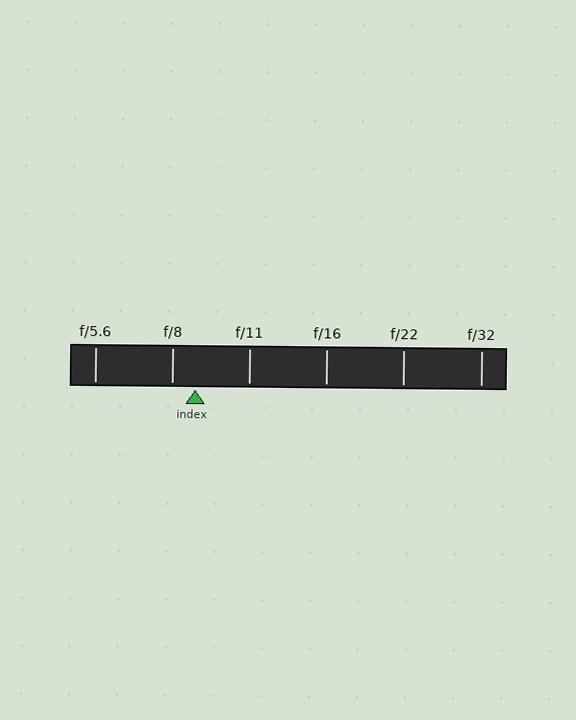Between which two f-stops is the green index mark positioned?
The index mark is between f/8 and f/11.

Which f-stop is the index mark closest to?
The index mark is closest to f/8.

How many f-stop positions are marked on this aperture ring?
There are 6 f-stop positions marked.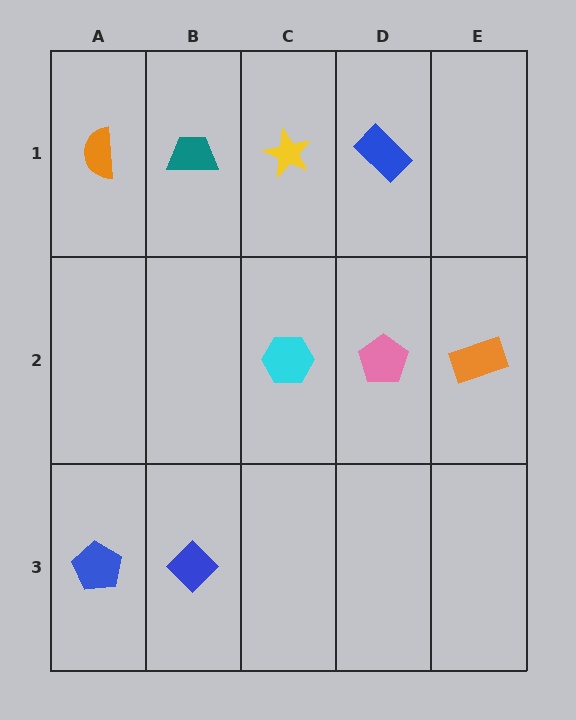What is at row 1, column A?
An orange semicircle.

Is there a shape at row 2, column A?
No, that cell is empty.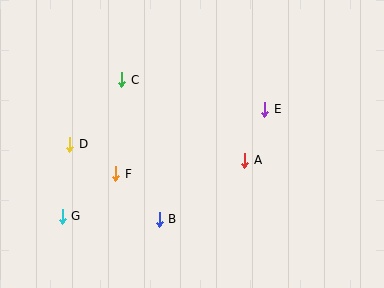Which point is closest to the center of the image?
Point A at (245, 160) is closest to the center.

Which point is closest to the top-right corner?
Point E is closest to the top-right corner.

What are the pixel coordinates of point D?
Point D is at (70, 144).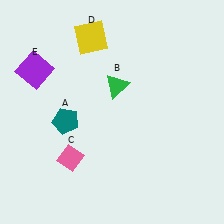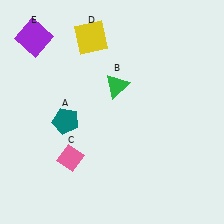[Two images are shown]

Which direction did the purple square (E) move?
The purple square (E) moved up.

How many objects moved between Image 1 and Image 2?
1 object moved between the two images.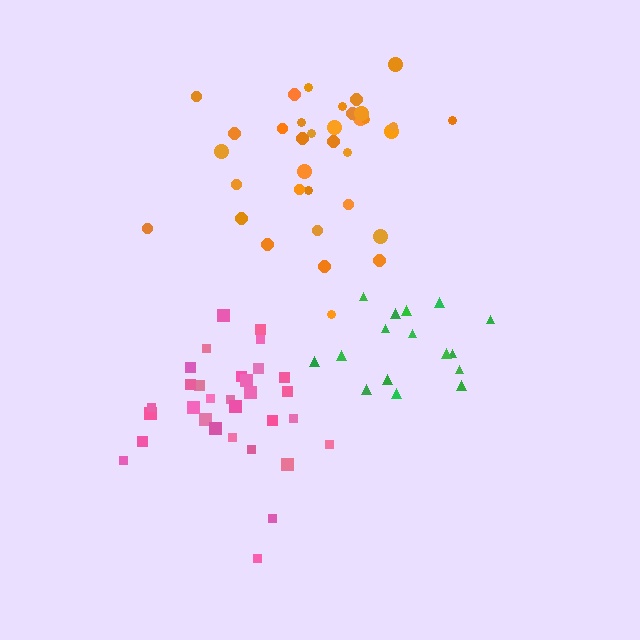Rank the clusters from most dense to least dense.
orange, green, pink.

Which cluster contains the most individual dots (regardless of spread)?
Orange (35).